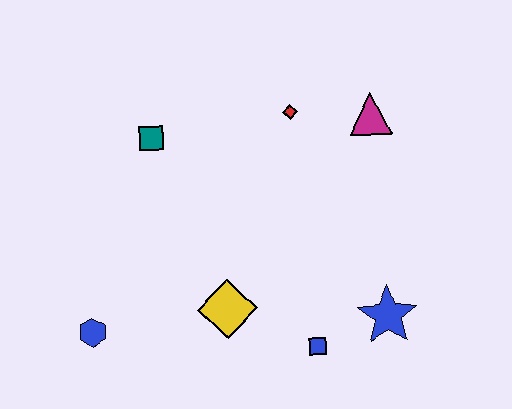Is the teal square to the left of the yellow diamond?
Yes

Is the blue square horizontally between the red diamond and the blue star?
Yes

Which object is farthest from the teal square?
The blue star is farthest from the teal square.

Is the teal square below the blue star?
No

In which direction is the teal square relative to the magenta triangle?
The teal square is to the left of the magenta triangle.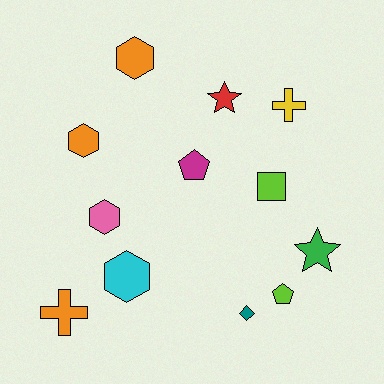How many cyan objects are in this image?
There is 1 cyan object.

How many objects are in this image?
There are 12 objects.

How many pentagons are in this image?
There are 2 pentagons.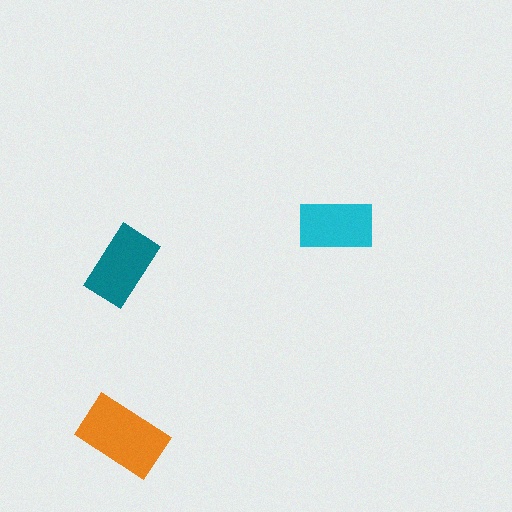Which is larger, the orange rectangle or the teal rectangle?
The orange one.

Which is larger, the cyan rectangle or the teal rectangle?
The teal one.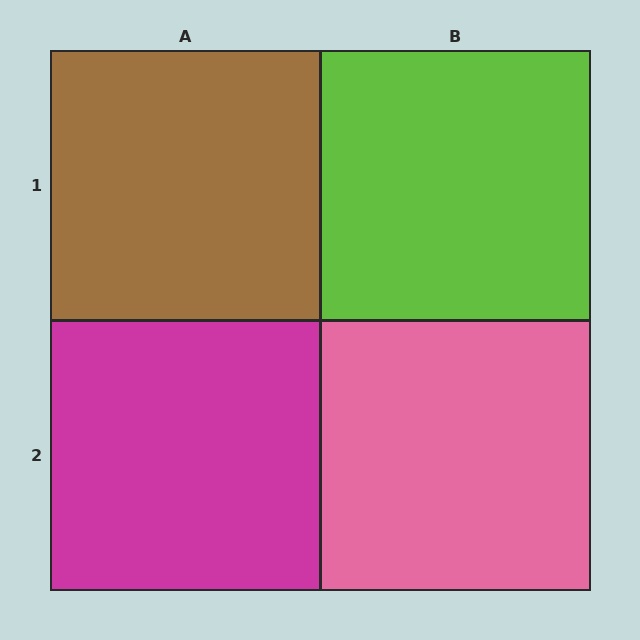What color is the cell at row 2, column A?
Magenta.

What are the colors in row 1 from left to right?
Brown, lime.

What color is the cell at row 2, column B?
Pink.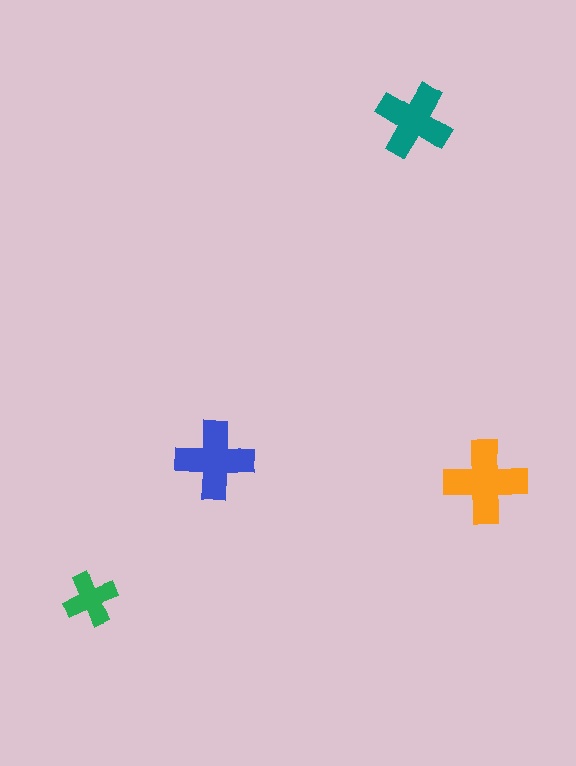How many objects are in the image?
There are 4 objects in the image.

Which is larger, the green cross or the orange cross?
The orange one.